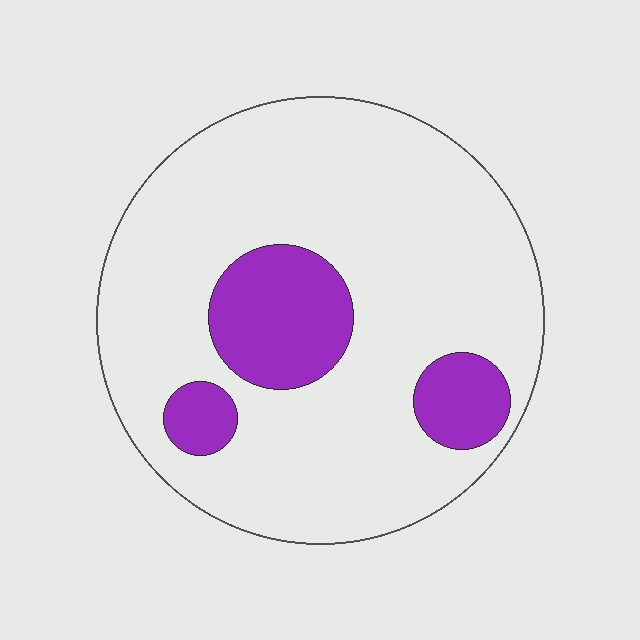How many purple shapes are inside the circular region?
3.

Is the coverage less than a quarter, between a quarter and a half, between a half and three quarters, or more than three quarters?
Less than a quarter.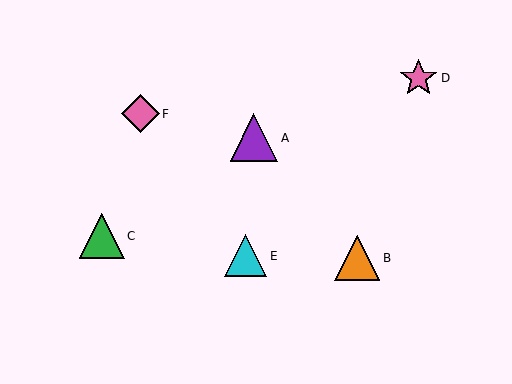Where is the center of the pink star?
The center of the pink star is at (419, 78).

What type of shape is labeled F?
Shape F is a pink diamond.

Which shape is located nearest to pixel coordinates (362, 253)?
The orange triangle (labeled B) at (357, 258) is nearest to that location.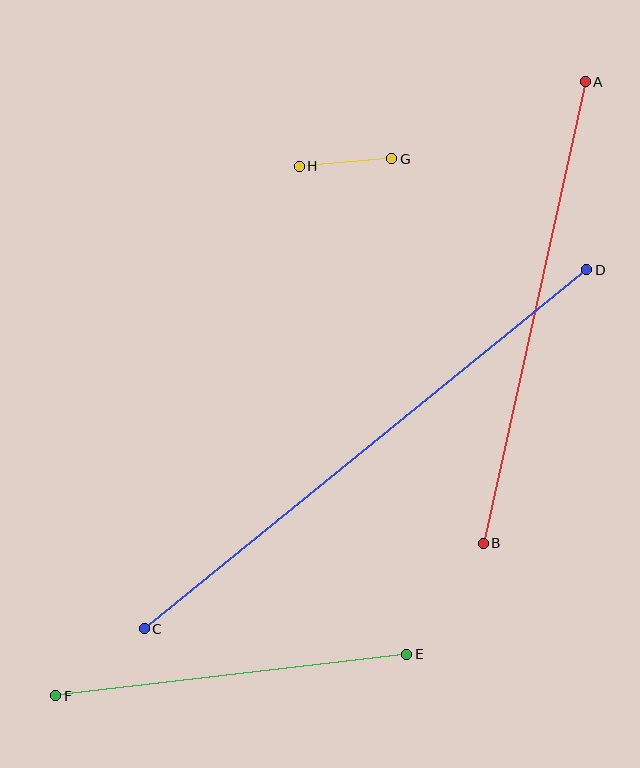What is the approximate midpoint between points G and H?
The midpoint is at approximately (346, 162) pixels.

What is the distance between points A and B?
The distance is approximately 473 pixels.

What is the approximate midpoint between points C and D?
The midpoint is at approximately (366, 449) pixels.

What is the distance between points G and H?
The distance is approximately 93 pixels.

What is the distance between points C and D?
The distance is approximately 570 pixels.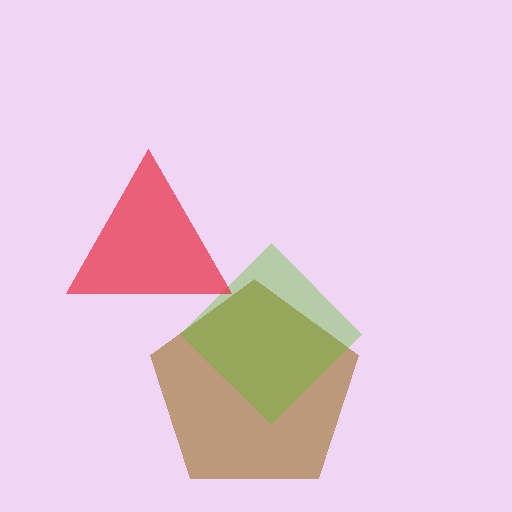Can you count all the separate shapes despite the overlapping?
Yes, there are 3 separate shapes.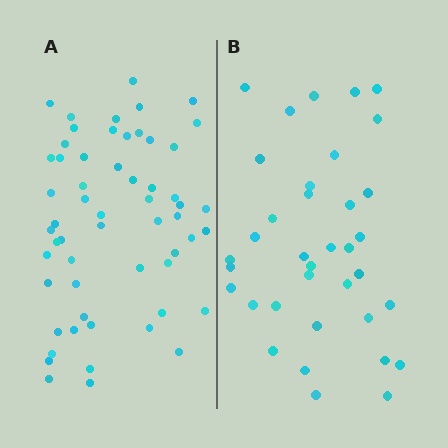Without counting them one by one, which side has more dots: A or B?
Region A (the left region) has more dots.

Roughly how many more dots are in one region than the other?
Region A has approximately 20 more dots than region B.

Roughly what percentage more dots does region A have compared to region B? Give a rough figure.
About 60% more.